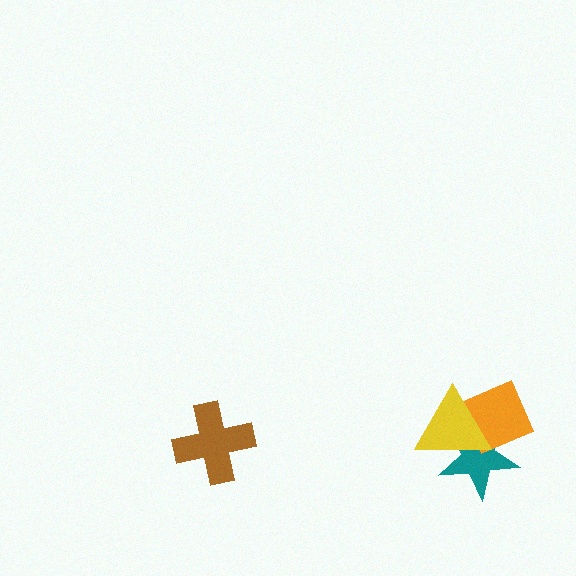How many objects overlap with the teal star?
2 objects overlap with the teal star.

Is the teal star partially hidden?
Yes, it is partially covered by another shape.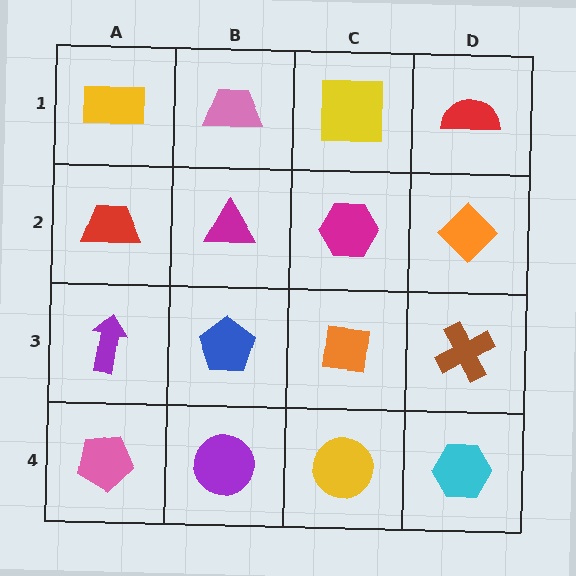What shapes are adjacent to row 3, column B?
A magenta triangle (row 2, column B), a purple circle (row 4, column B), a purple arrow (row 3, column A), an orange square (row 3, column C).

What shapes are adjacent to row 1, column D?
An orange diamond (row 2, column D), a yellow square (row 1, column C).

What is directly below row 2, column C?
An orange square.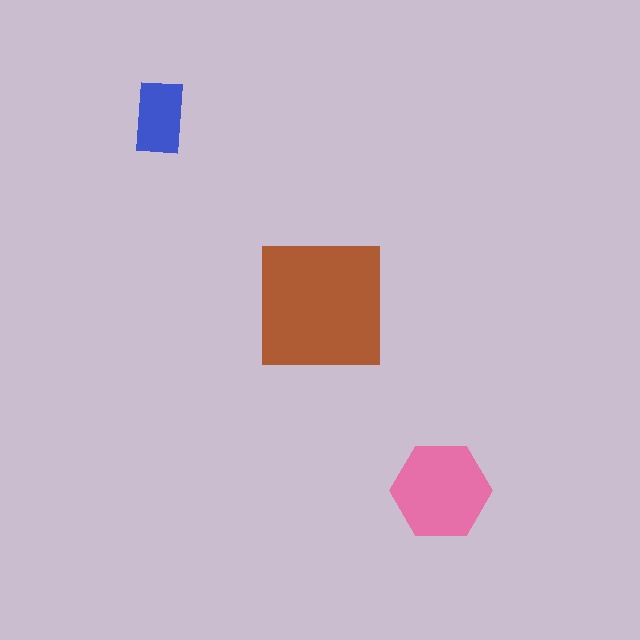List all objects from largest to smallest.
The brown square, the pink hexagon, the blue rectangle.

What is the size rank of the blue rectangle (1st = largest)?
3rd.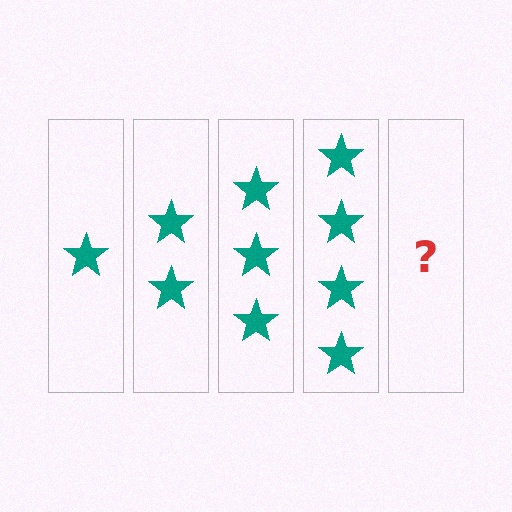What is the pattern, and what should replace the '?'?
The pattern is that each step adds one more star. The '?' should be 5 stars.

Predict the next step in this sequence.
The next step is 5 stars.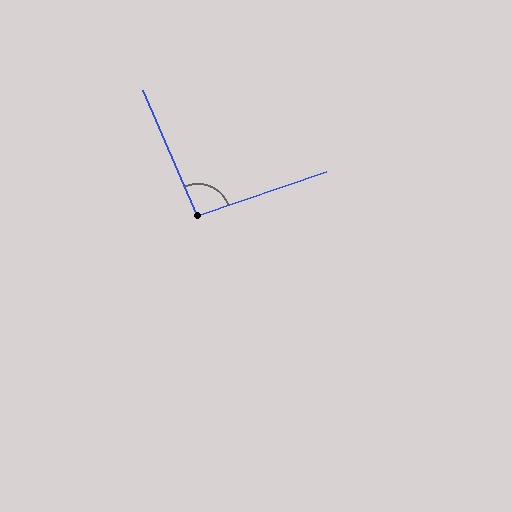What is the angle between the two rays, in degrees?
Approximately 95 degrees.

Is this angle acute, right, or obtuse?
It is approximately a right angle.